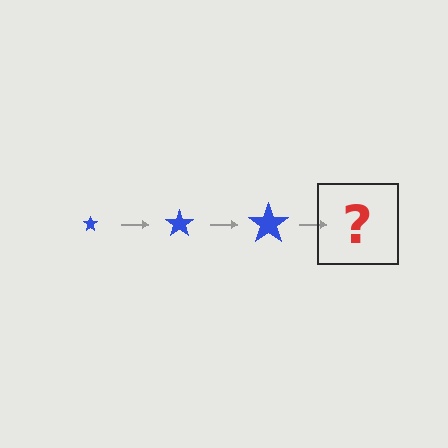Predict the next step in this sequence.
The next step is a blue star, larger than the previous one.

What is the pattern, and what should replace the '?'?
The pattern is that the star gets progressively larger each step. The '?' should be a blue star, larger than the previous one.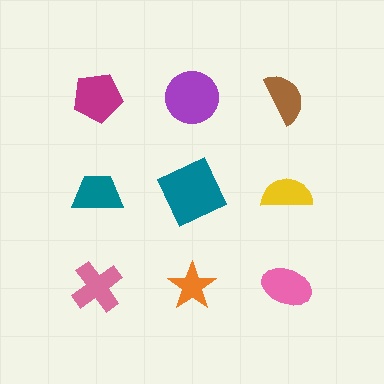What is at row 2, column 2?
A teal square.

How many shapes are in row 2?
3 shapes.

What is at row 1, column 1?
A magenta pentagon.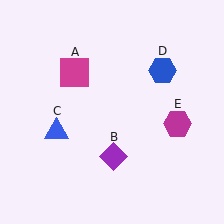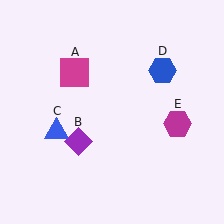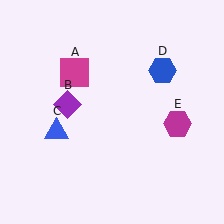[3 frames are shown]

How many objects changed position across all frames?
1 object changed position: purple diamond (object B).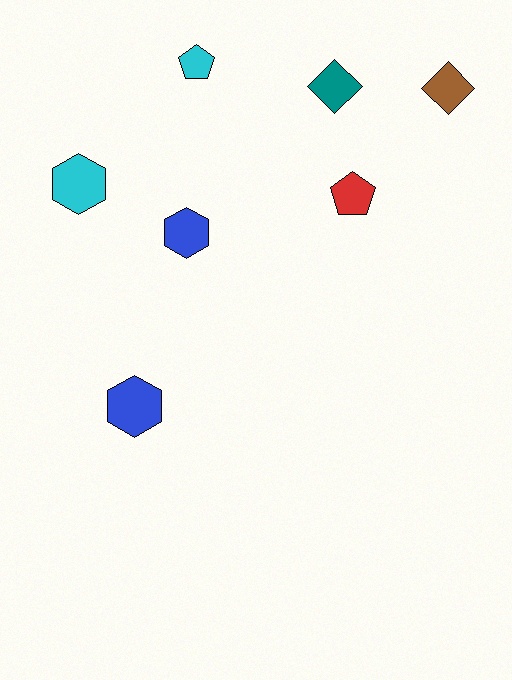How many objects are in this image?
There are 7 objects.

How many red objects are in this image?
There is 1 red object.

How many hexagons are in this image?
There are 3 hexagons.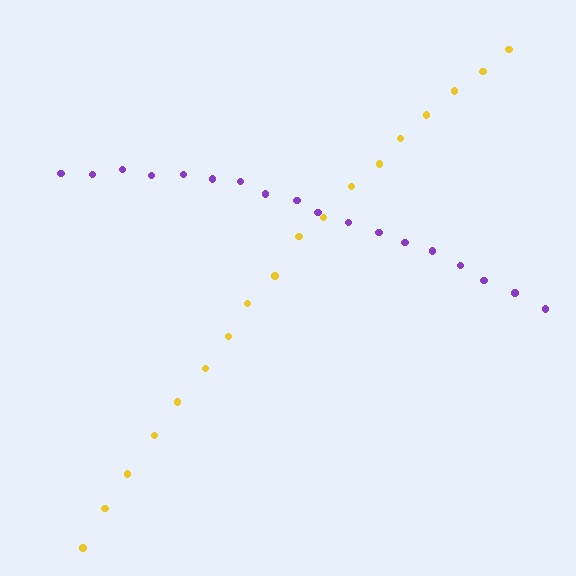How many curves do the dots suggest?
There are 2 distinct paths.